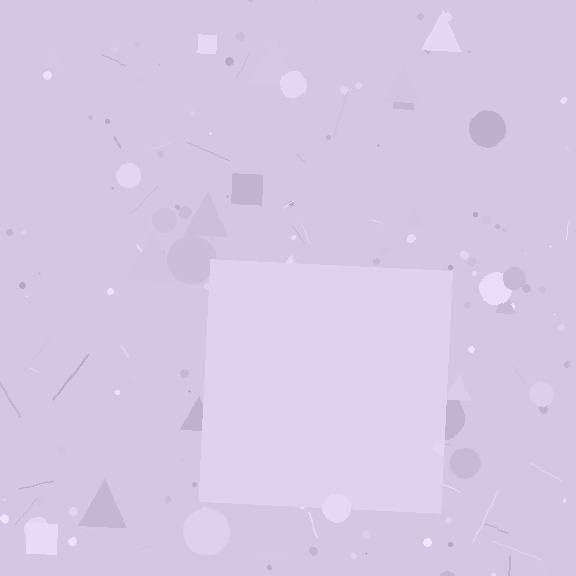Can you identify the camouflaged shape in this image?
The camouflaged shape is a square.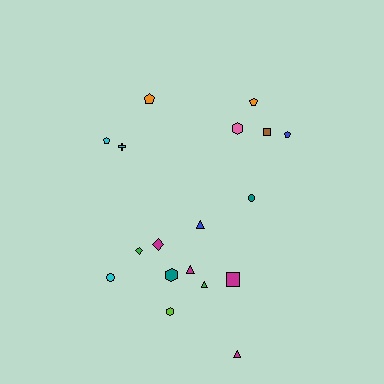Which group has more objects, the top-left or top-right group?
The top-right group.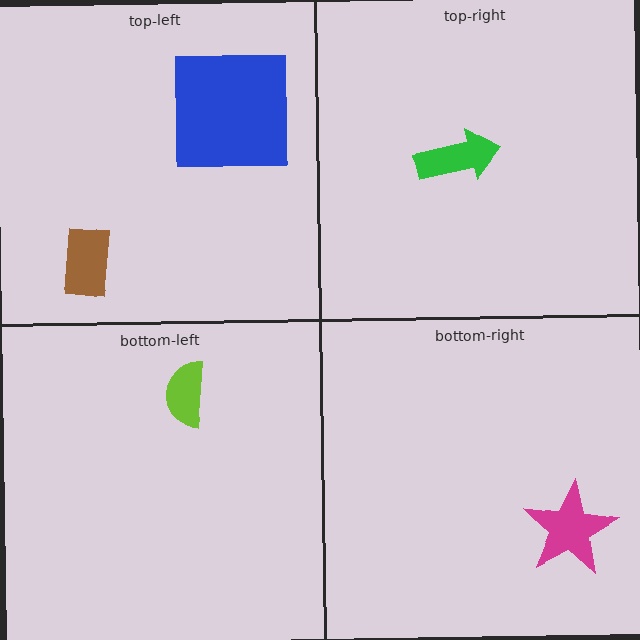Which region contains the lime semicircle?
The bottom-left region.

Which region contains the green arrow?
The top-right region.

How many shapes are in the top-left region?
2.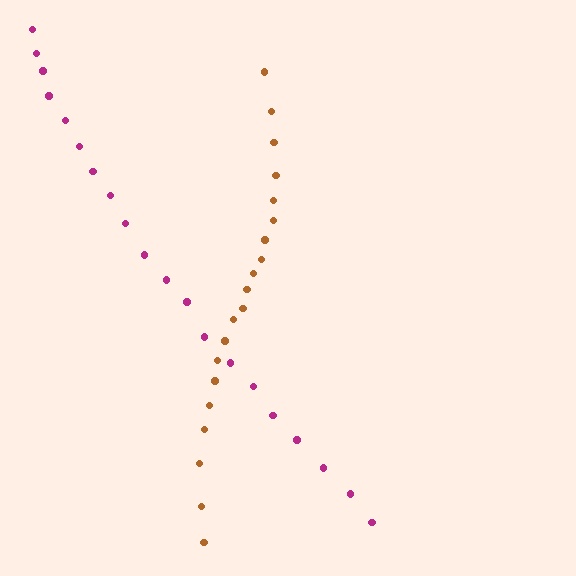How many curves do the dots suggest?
There are 2 distinct paths.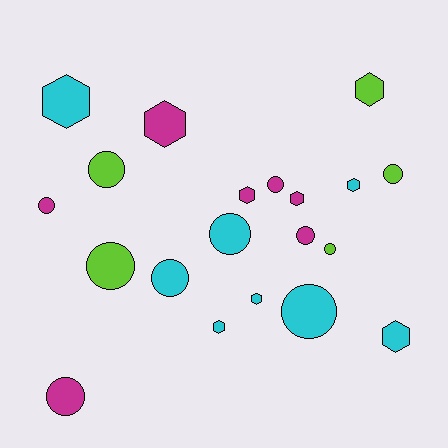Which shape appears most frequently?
Circle, with 11 objects.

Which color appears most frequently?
Cyan, with 8 objects.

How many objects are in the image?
There are 20 objects.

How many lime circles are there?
There are 4 lime circles.